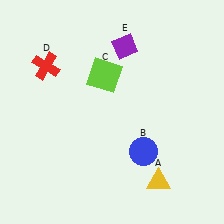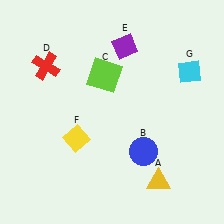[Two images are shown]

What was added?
A yellow diamond (F), a cyan diamond (G) were added in Image 2.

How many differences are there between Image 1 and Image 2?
There are 2 differences between the two images.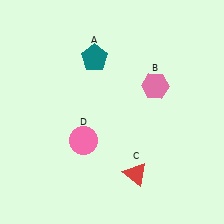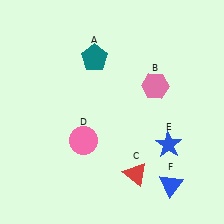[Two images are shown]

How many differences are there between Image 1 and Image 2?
There are 2 differences between the two images.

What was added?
A blue star (E), a blue triangle (F) were added in Image 2.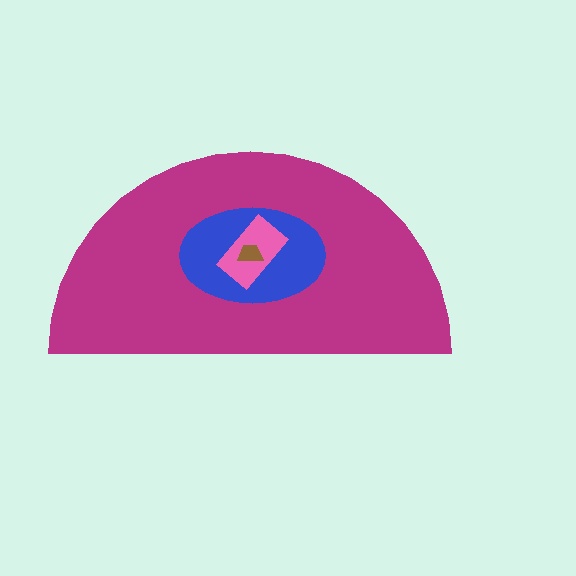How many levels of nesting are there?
4.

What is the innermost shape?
The brown trapezoid.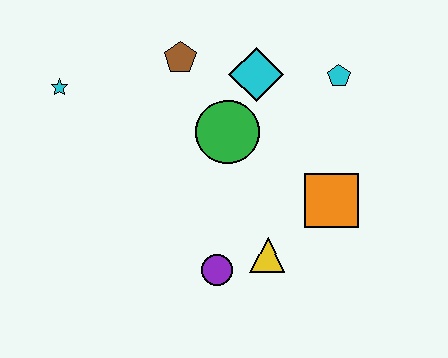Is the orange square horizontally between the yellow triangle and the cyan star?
No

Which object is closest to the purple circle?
The yellow triangle is closest to the purple circle.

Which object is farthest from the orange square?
The cyan star is farthest from the orange square.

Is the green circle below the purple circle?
No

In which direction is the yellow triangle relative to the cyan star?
The yellow triangle is to the right of the cyan star.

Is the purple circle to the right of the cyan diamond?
No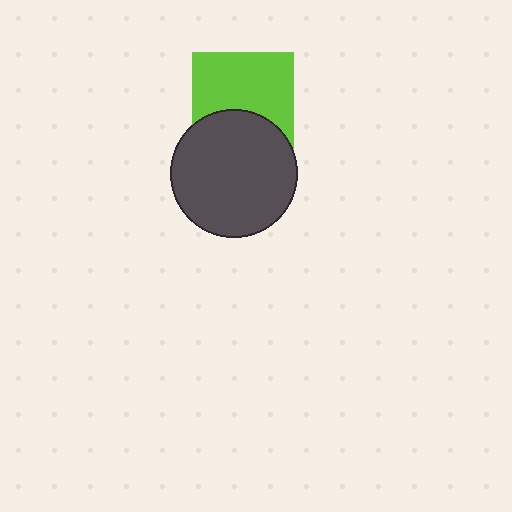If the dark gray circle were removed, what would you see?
You would see the complete lime square.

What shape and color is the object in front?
The object in front is a dark gray circle.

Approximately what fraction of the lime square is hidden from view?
Roughly 35% of the lime square is hidden behind the dark gray circle.